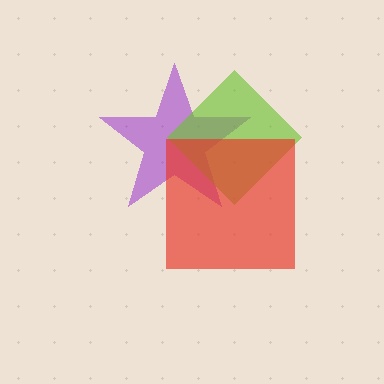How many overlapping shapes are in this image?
There are 3 overlapping shapes in the image.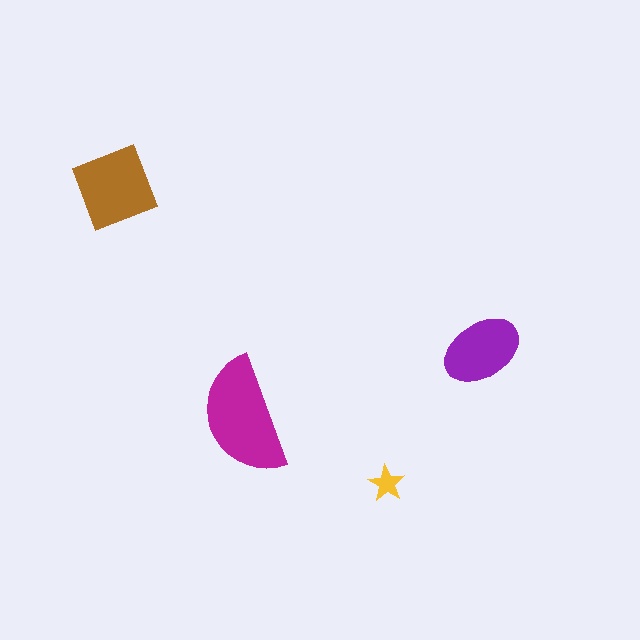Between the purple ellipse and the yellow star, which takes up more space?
The purple ellipse.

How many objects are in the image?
There are 4 objects in the image.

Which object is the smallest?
The yellow star.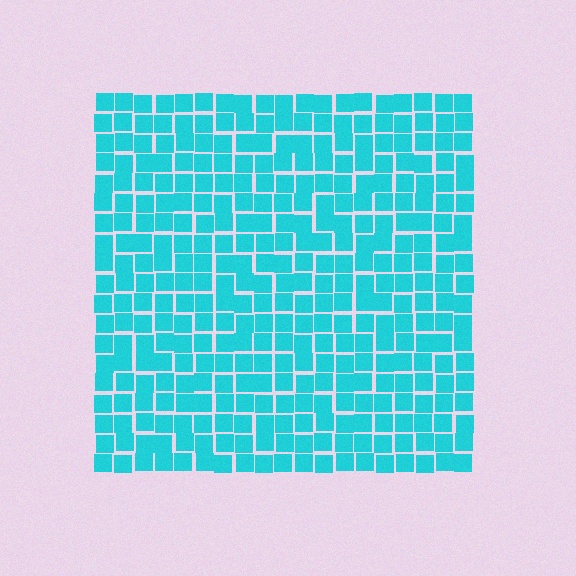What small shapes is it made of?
It is made of small squares.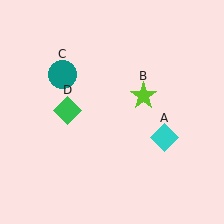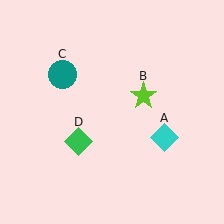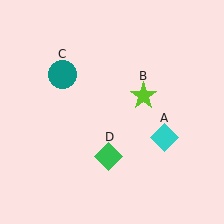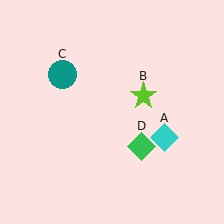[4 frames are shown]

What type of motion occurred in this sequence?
The green diamond (object D) rotated counterclockwise around the center of the scene.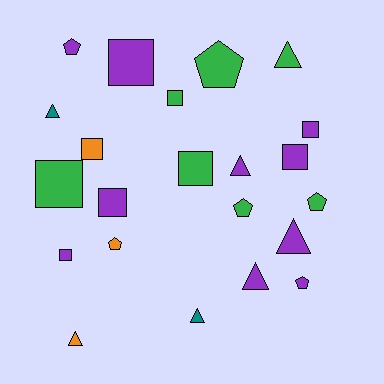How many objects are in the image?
There are 22 objects.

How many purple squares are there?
There are 5 purple squares.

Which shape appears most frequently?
Square, with 9 objects.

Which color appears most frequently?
Purple, with 10 objects.